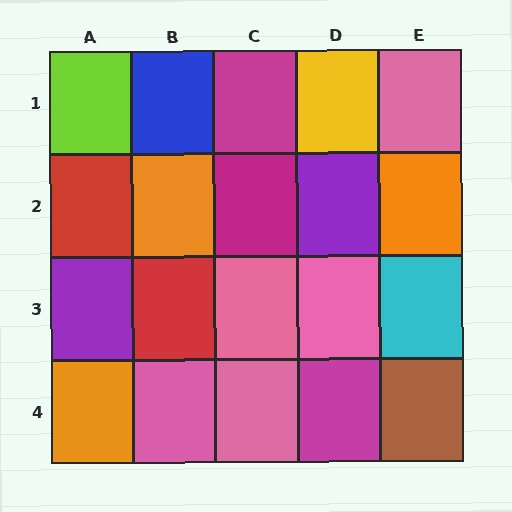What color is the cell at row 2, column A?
Red.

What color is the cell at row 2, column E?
Orange.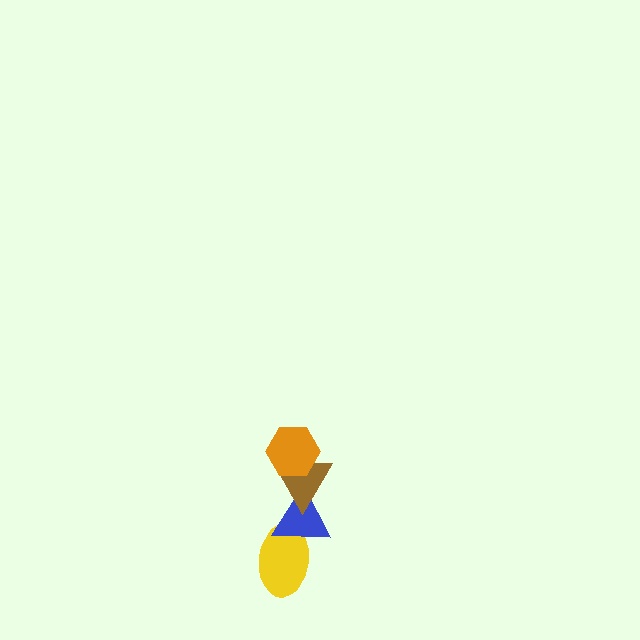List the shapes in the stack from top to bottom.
From top to bottom: the orange hexagon, the brown triangle, the blue triangle, the yellow ellipse.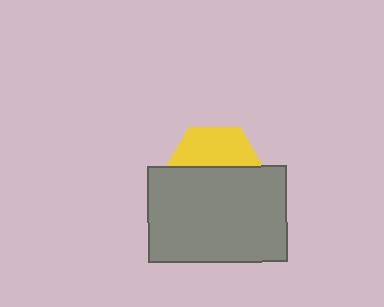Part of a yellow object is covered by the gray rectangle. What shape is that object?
It is a hexagon.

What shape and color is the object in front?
The object in front is a gray rectangle.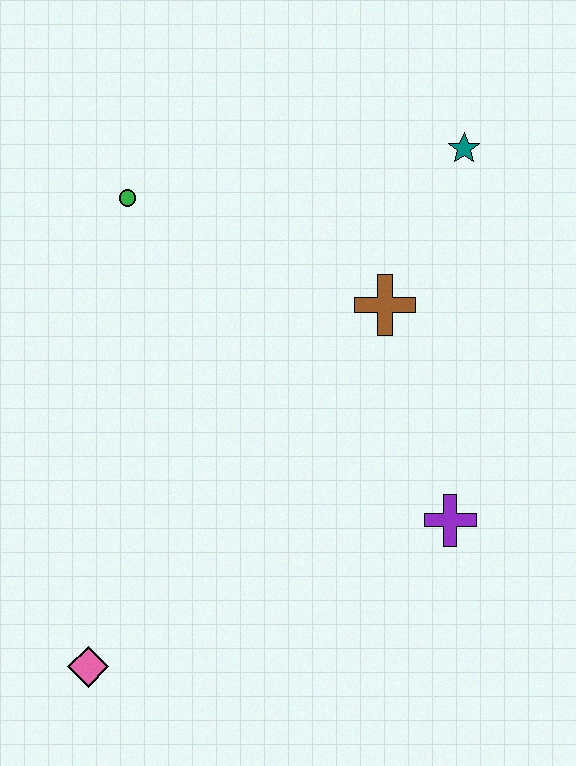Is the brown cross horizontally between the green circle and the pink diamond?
No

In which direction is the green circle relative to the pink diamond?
The green circle is above the pink diamond.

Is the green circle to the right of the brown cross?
No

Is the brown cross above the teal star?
No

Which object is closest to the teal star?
The brown cross is closest to the teal star.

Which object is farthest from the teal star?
The pink diamond is farthest from the teal star.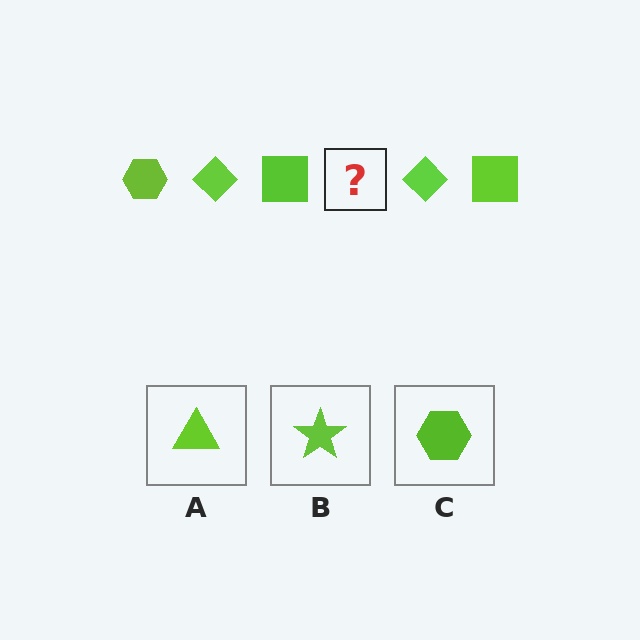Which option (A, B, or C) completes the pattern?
C.